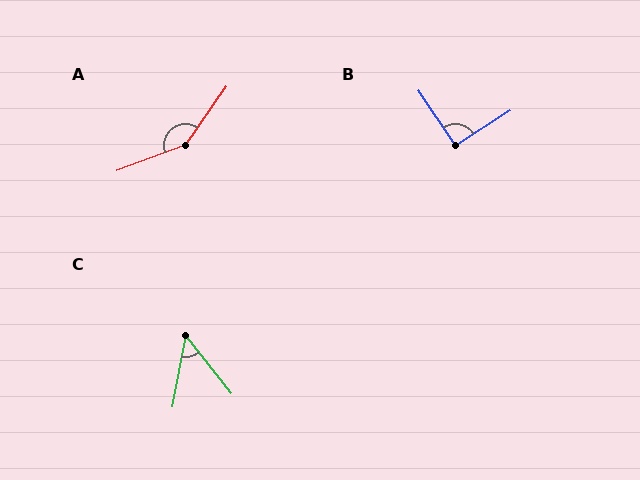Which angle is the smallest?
C, at approximately 49 degrees.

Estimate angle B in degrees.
Approximately 91 degrees.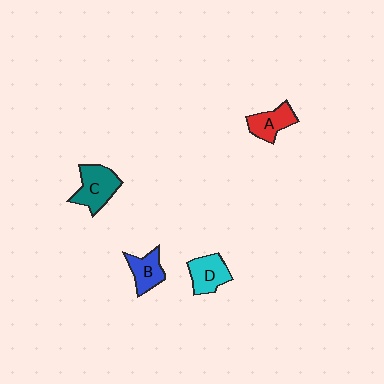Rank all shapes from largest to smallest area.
From largest to smallest: C (teal), D (cyan), A (red), B (blue).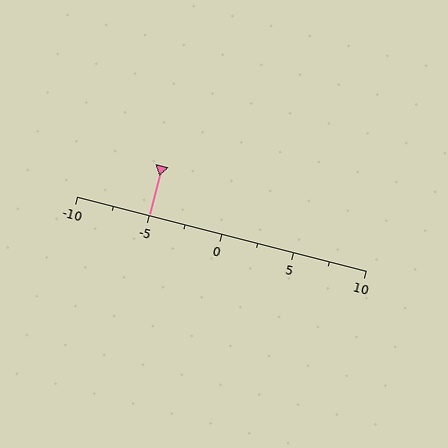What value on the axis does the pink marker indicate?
The marker indicates approximately -5.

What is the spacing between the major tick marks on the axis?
The major ticks are spaced 5 apart.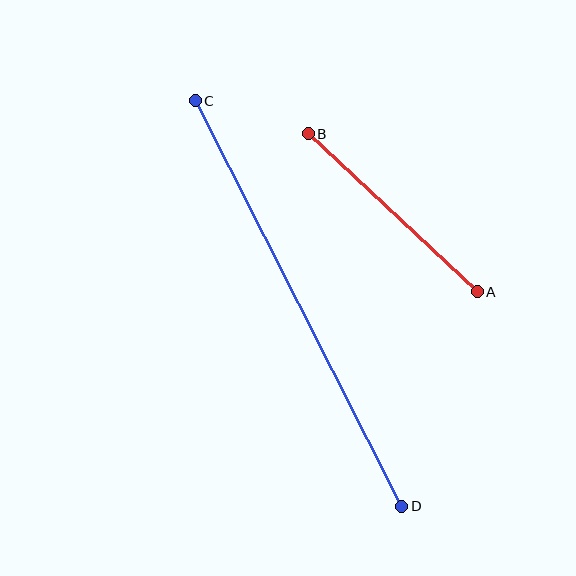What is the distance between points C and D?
The distance is approximately 455 pixels.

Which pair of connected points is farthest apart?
Points C and D are farthest apart.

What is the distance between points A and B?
The distance is approximately 232 pixels.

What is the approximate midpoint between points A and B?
The midpoint is at approximately (393, 213) pixels.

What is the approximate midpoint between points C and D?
The midpoint is at approximately (299, 304) pixels.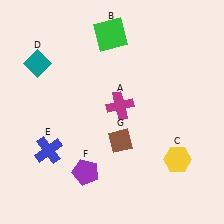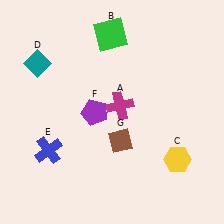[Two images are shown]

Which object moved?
The purple pentagon (F) moved up.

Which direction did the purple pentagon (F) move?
The purple pentagon (F) moved up.